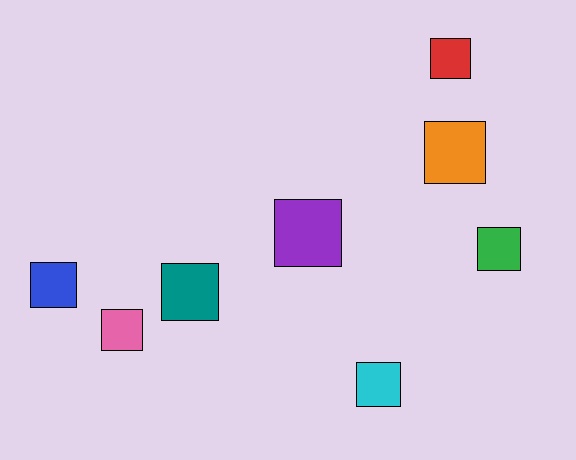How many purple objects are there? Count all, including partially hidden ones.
There is 1 purple object.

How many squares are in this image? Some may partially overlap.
There are 8 squares.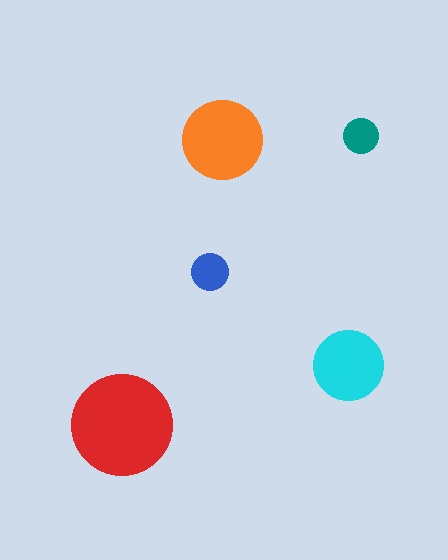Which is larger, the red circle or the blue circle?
The red one.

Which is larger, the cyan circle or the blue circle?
The cyan one.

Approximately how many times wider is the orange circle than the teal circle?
About 2.5 times wider.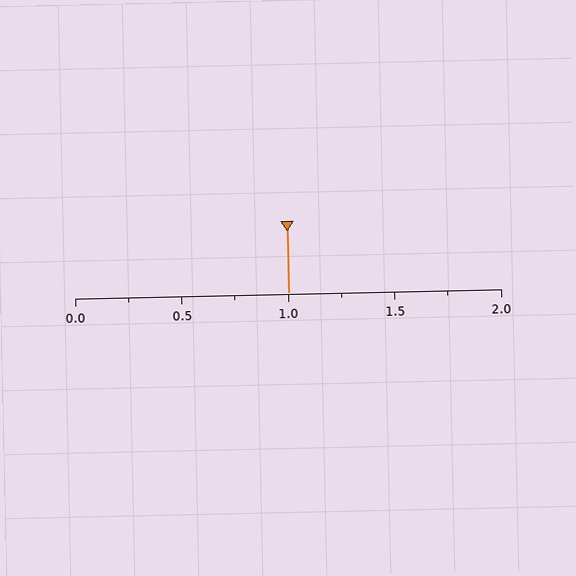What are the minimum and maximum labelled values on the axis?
The axis runs from 0.0 to 2.0.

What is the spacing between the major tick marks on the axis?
The major ticks are spaced 0.5 apart.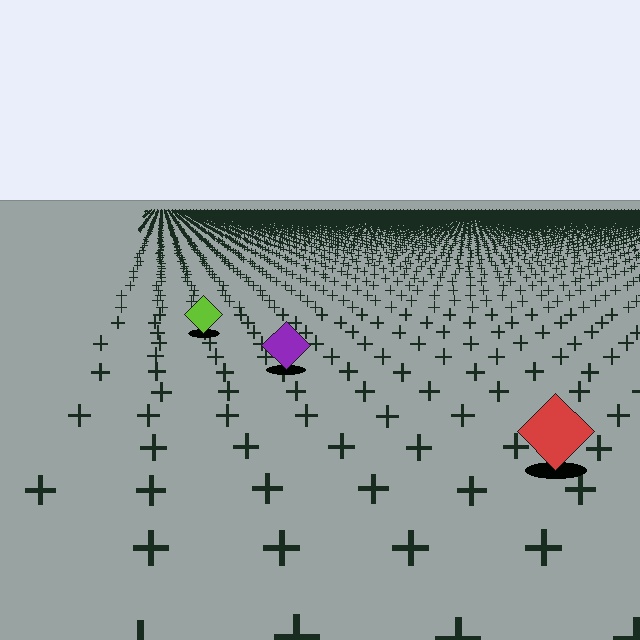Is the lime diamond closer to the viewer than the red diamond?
No. The red diamond is closer — you can tell from the texture gradient: the ground texture is coarser near it.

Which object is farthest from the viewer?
The lime diamond is farthest from the viewer. It appears smaller and the ground texture around it is denser.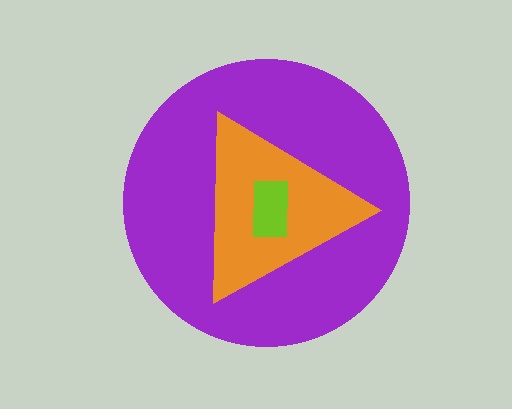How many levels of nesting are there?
3.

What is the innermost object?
The lime rectangle.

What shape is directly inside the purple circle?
The orange triangle.